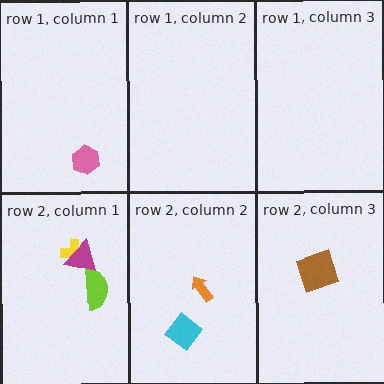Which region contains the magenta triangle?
The row 2, column 1 region.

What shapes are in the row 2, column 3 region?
The brown square.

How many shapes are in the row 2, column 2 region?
2.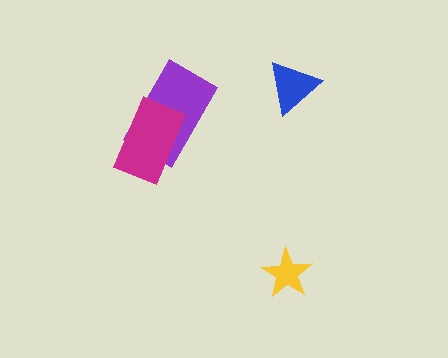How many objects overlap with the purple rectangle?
1 object overlaps with the purple rectangle.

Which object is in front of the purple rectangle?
The magenta rectangle is in front of the purple rectangle.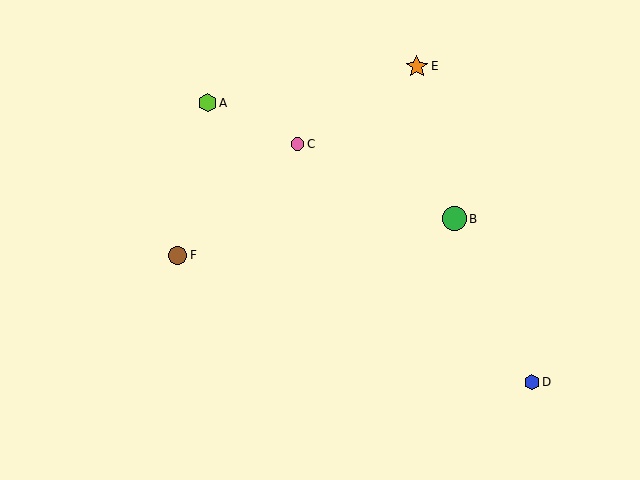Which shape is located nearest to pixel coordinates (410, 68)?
The orange star (labeled E) at (417, 66) is nearest to that location.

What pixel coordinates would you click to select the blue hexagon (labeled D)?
Click at (532, 382) to select the blue hexagon D.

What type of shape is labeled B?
Shape B is a green circle.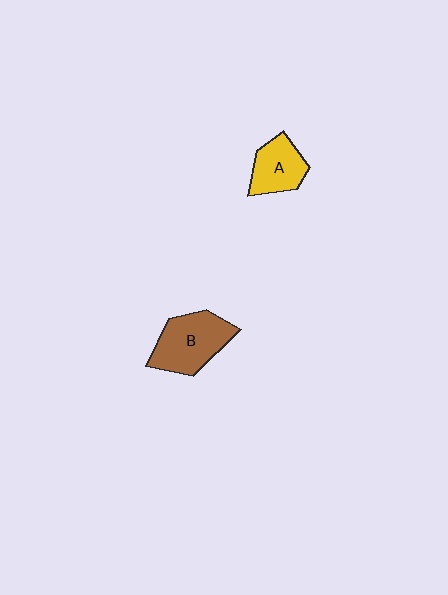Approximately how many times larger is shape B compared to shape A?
Approximately 1.5 times.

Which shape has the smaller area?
Shape A (yellow).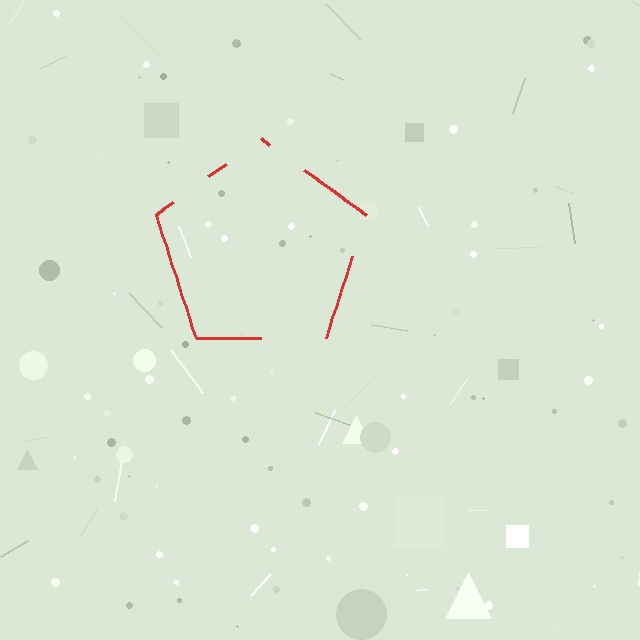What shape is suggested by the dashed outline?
The dashed outline suggests a pentagon.